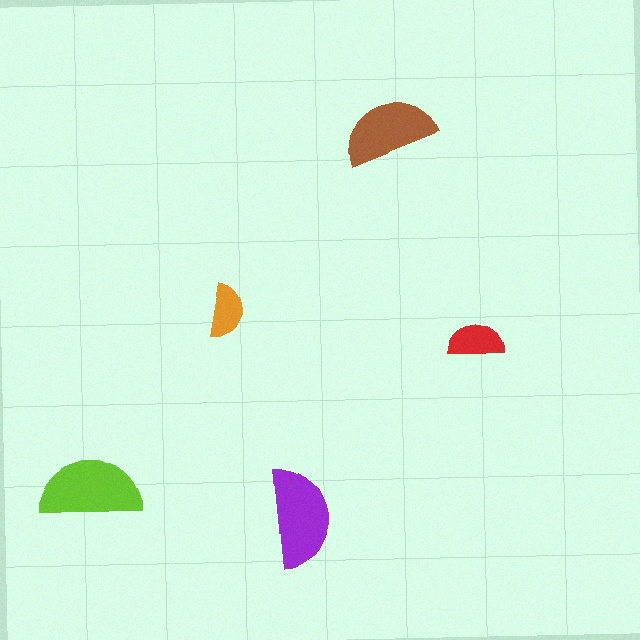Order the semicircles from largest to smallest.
the lime one, the purple one, the brown one, the red one, the orange one.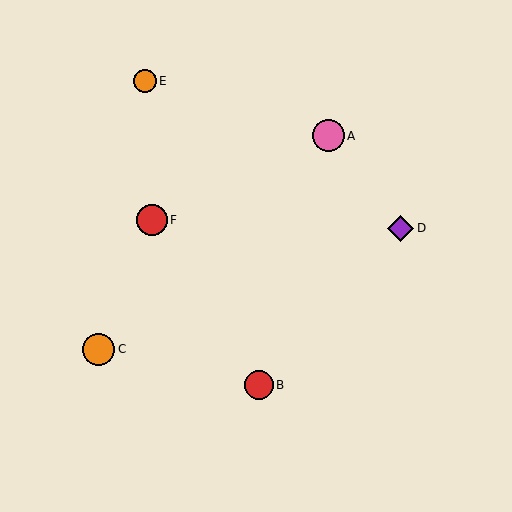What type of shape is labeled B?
Shape B is a red circle.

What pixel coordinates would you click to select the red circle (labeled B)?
Click at (259, 385) to select the red circle B.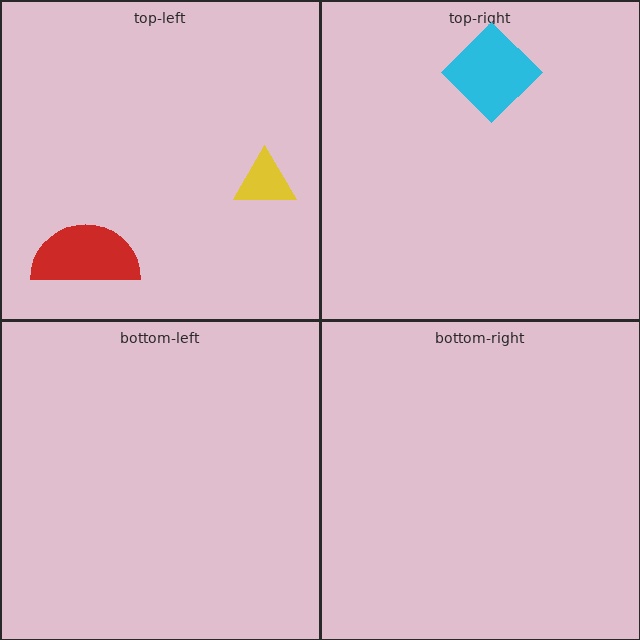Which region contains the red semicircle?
The top-left region.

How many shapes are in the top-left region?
2.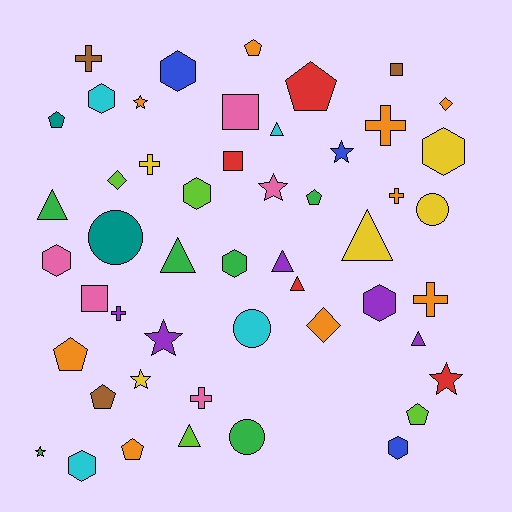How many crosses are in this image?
There are 7 crosses.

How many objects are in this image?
There are 50 objects.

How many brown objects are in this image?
There are 3 brown objects.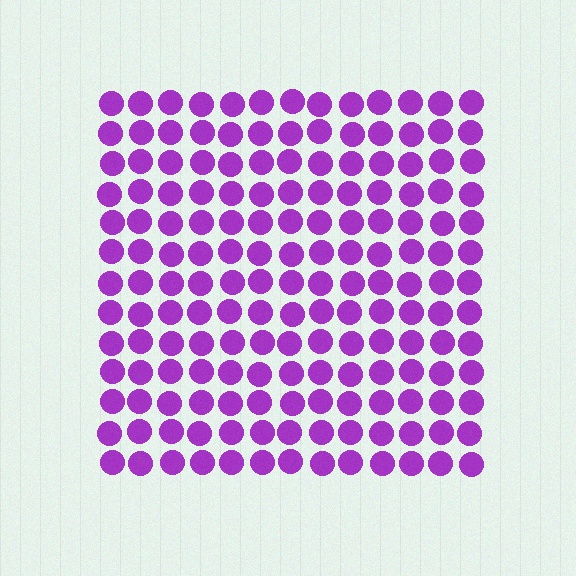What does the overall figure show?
The overall figure shows a square.